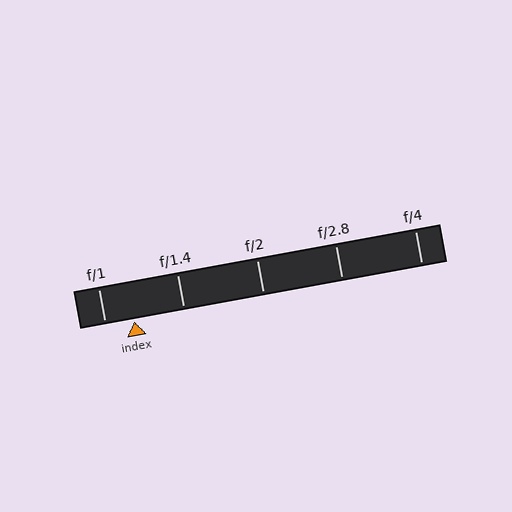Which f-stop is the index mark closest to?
The index mark is closest to f/1.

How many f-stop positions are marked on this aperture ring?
There are 5 f-stop positions marked.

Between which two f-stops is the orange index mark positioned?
The index mark is between f/1 and f/1.4.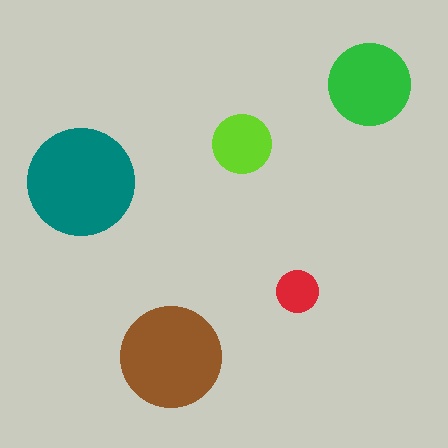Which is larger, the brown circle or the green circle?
The brown one.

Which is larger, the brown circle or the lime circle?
The brown one.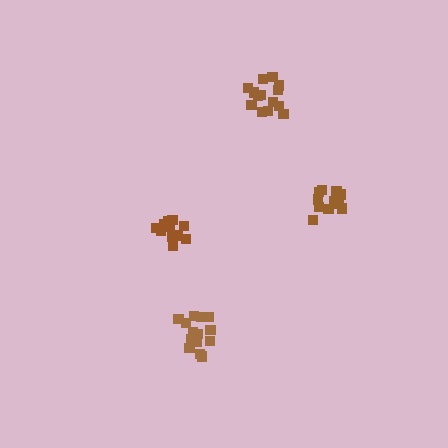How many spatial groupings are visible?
There are 4 spatial groupings.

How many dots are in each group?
Group 1: 15 dots, Group 2: 12 dots, Group 3: 13 dots, Group 4: 14 dots (54 total).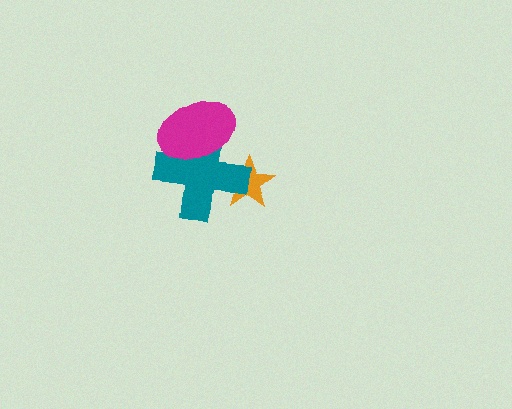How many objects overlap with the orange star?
1 object overlaps with the orange star.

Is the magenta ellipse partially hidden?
No, no other shape covers it.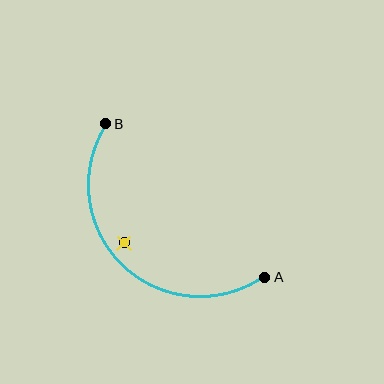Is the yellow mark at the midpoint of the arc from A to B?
No — the yellow mark does not lie on the arc at all. It sits slightly inside the curve.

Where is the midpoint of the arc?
The arc midpoint is the point on the curve farthest from the straight line joining A and B. It sits below and to the left of that line.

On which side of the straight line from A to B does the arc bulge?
The arc bulges below and to the left of the straight line connecting A and B.